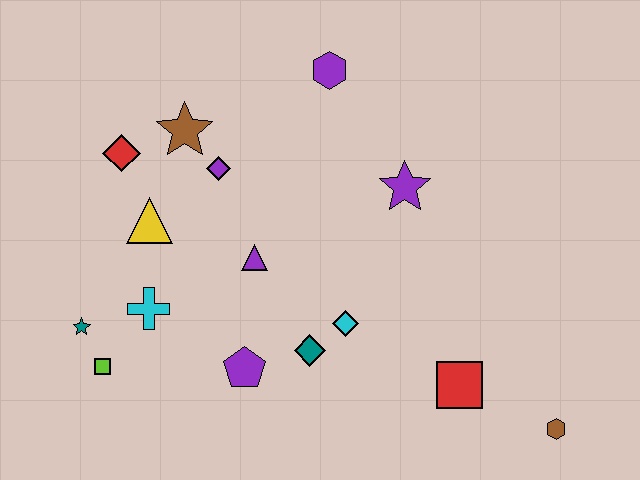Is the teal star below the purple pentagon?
No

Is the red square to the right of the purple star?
Yes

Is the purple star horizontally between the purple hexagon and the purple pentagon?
No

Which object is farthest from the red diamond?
The brown hexagon is farthest from the red diamond.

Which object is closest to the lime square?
The teal star is closest to the lime square.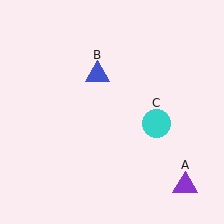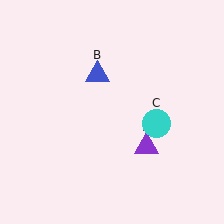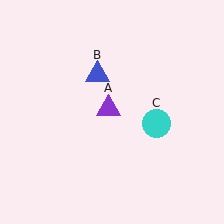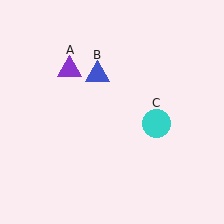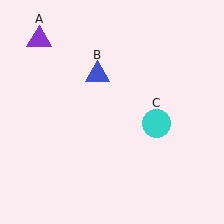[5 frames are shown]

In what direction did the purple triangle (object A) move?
The purple triangle (object A) moved up and to the left.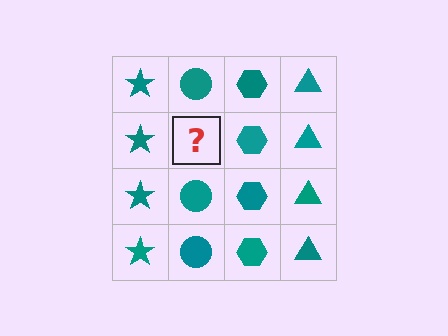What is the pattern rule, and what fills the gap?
The rule is that each column has a consistent shape. The gap should be filled with a teal circle.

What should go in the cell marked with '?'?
The missing cell should contain a teal circle.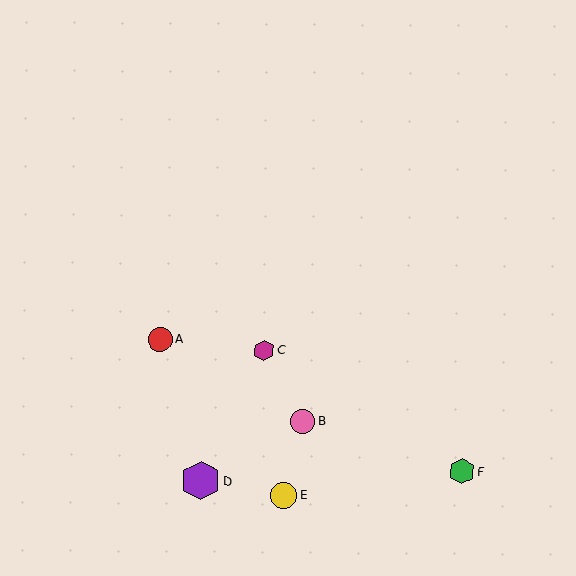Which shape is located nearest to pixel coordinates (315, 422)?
The pink circle (labeled B) at (303, 421) is nearest to that location.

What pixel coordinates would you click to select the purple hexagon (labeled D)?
Click at (201, 481) to select the purple hexagon D.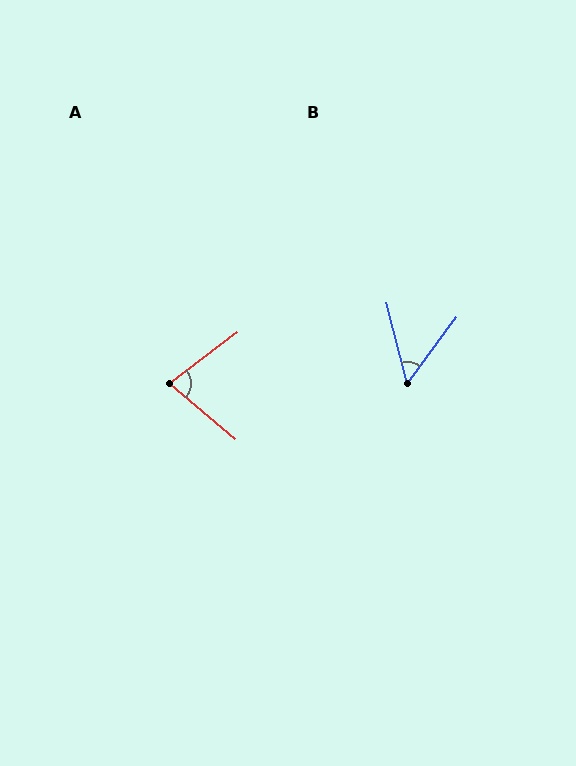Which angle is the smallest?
B, at approximately 51 degrees.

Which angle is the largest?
A, at approximately 78 degrees.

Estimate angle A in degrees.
Approximately 78 degrees.